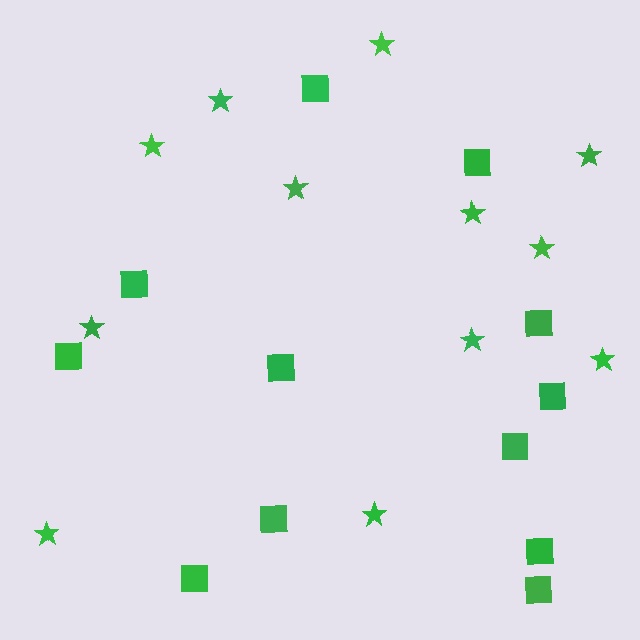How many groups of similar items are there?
There are 2 groups: one group of squares (12) and one group of stars (12).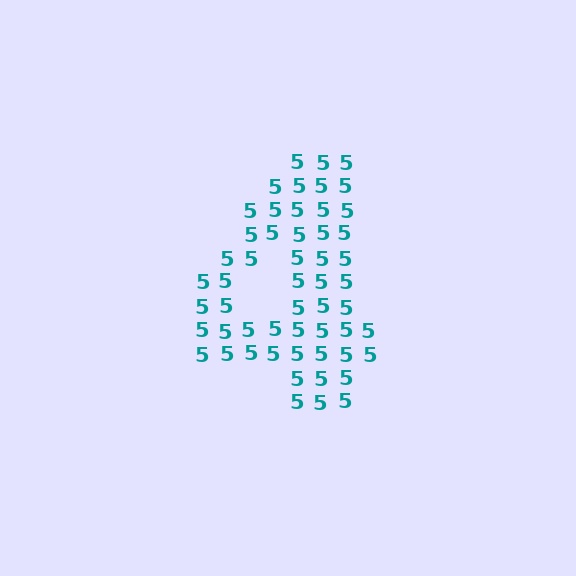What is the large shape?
The large shape is the digit 4.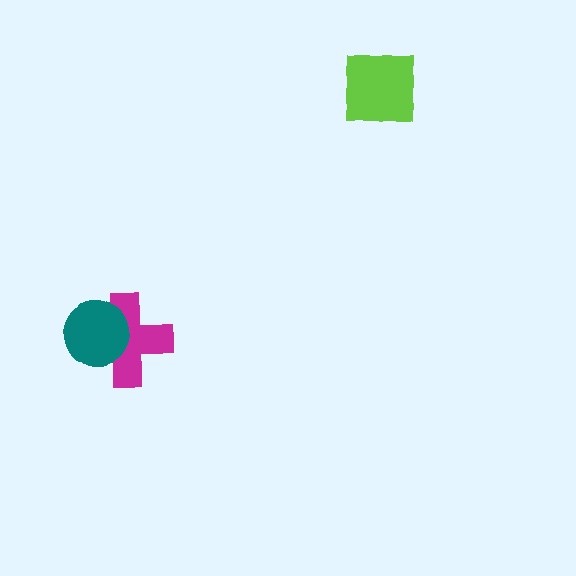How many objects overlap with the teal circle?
1 object overlaps with the teal circle.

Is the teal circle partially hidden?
No, no other shape covers it.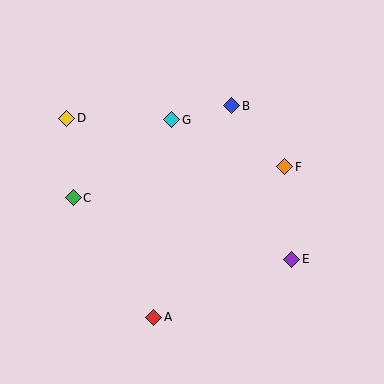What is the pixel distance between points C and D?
The distance between C and D is 79 pixels.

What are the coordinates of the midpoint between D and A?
The midpoint between D and A is at (110, 218).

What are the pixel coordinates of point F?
Point F is at (285, 167).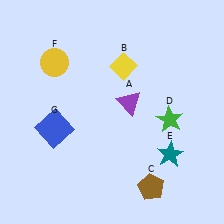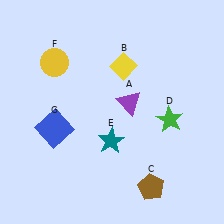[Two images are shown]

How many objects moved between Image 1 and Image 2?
1 object moved between the two images.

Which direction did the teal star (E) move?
The teal star (E) moved left.